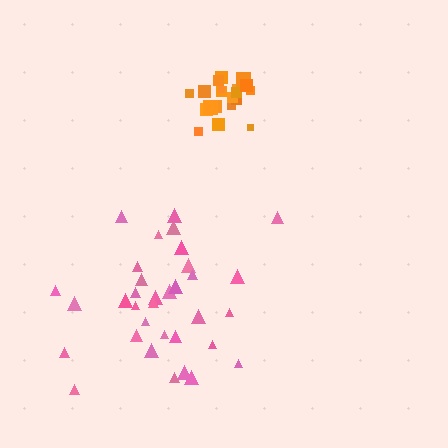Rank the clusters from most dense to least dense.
orange, pink.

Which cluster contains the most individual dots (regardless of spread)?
Pink (34).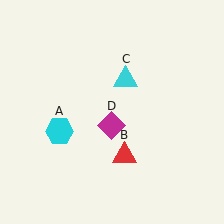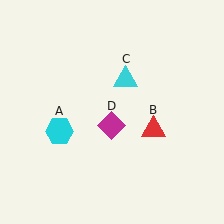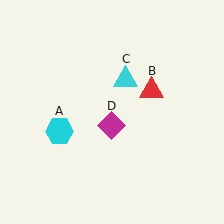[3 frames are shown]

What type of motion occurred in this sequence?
The red triangle (object B) rotated counterclockwise around the center of the scene.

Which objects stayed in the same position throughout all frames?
Cyan hexagon (object A) and cyan triangle (object C) and magenta diamond (object D) remained stationary.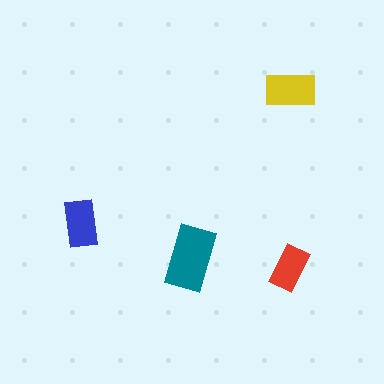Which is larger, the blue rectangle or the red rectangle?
The blue one.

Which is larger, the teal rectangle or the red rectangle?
The teal one.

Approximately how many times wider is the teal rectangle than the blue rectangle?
About 1.5 times wider.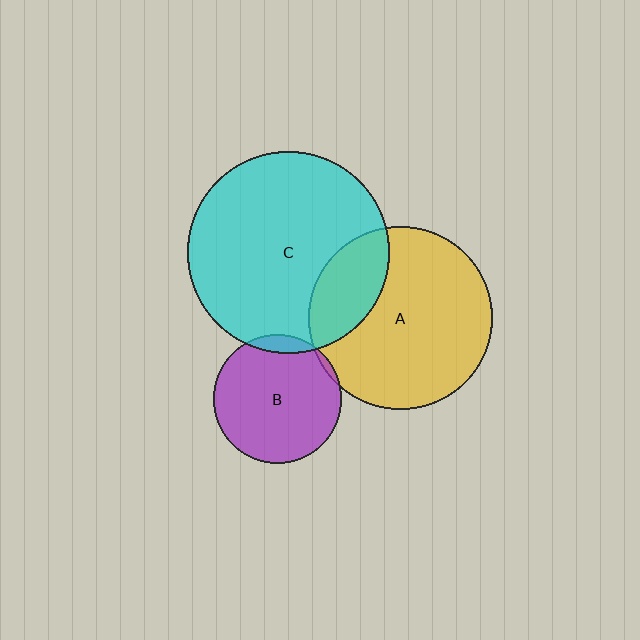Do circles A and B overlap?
Yes.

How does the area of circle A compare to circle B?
Approximately 2.0 times.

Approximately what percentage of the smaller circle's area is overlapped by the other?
Approximately 5%.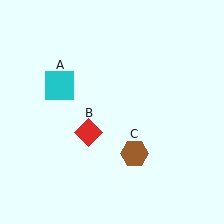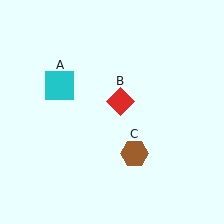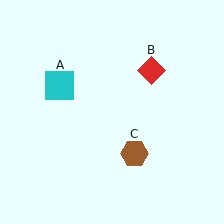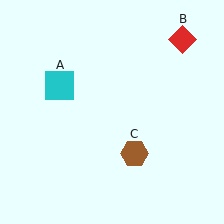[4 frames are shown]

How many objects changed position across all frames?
1 object changed position: red diamond (object B).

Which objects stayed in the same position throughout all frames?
Cyan square (object A) and brown hexagon (object C) remained stationary.